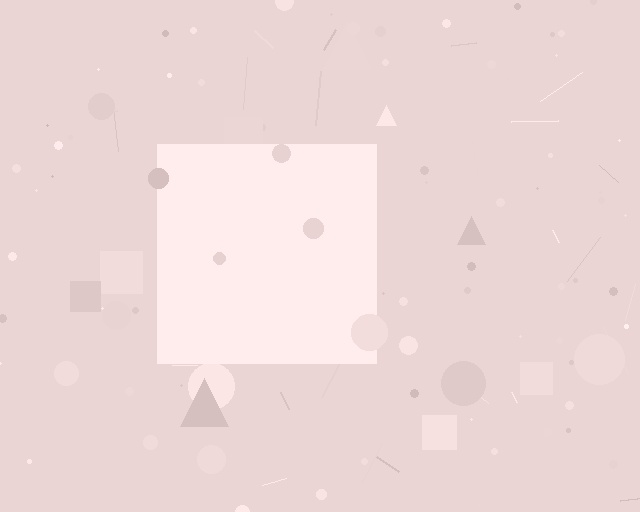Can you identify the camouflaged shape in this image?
The camouflaged shape is a square.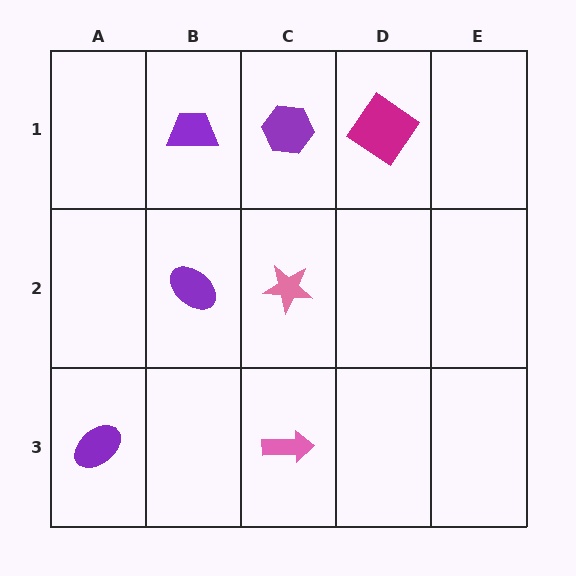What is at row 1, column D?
A magenta diamond.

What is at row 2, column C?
A pink star.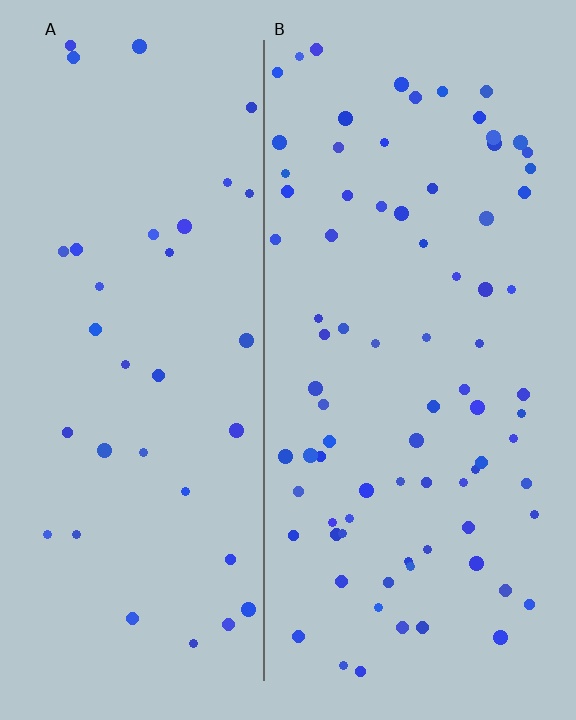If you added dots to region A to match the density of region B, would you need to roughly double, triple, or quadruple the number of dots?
Approximately double.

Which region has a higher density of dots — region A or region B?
B (the right).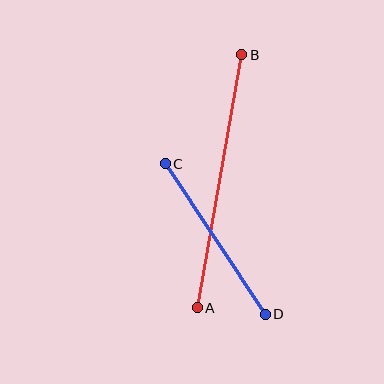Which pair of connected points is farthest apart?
Points A and B are farthest apart.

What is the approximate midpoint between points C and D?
The midpoint is at approximately (215, 239) pixels.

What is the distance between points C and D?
The distance is approximately 181 pixels.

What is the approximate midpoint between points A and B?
The midpoint is at approximately (220, 181) pixels.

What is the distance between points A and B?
The distance is approximately 257 pixels.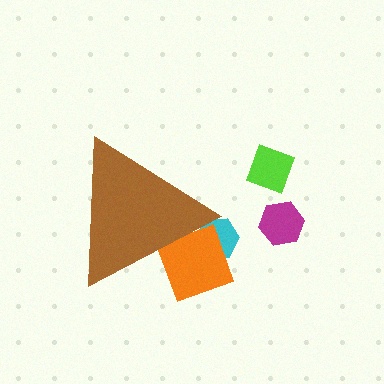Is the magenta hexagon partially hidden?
No, the magenta hexagon is fully visible.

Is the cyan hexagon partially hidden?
Yes, the cyan hexagon is partially hidden behind the brown triangle.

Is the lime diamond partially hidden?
No, the lime diamond is fully visible.